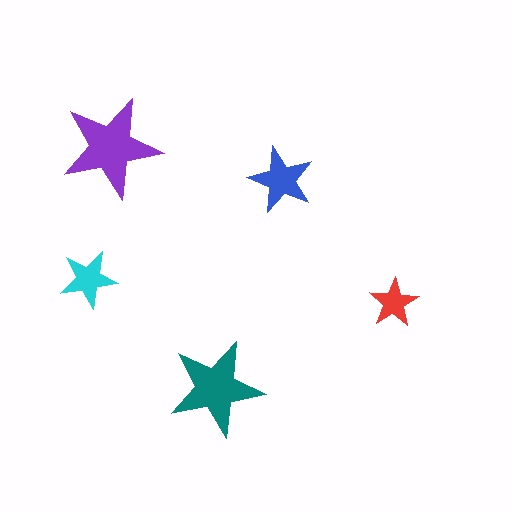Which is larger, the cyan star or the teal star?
The teal one.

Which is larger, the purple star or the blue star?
The purple one.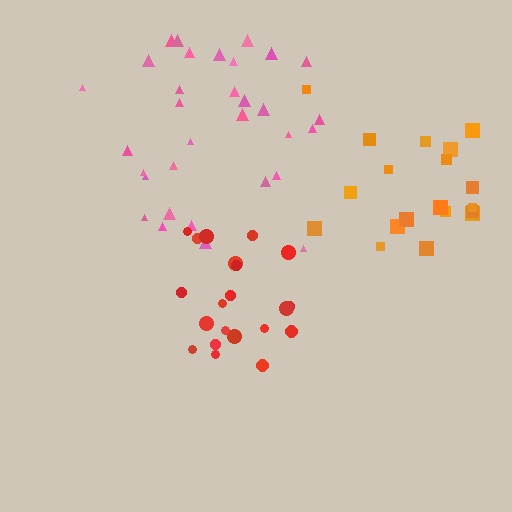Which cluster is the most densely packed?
Red.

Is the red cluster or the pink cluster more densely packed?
Red.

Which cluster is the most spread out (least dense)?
Pink.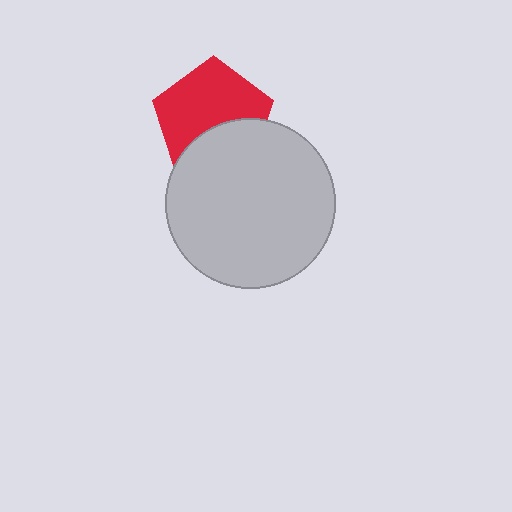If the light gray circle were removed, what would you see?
You would see the complete red pentagon.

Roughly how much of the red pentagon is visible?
About half of it is visible (roughly 64%).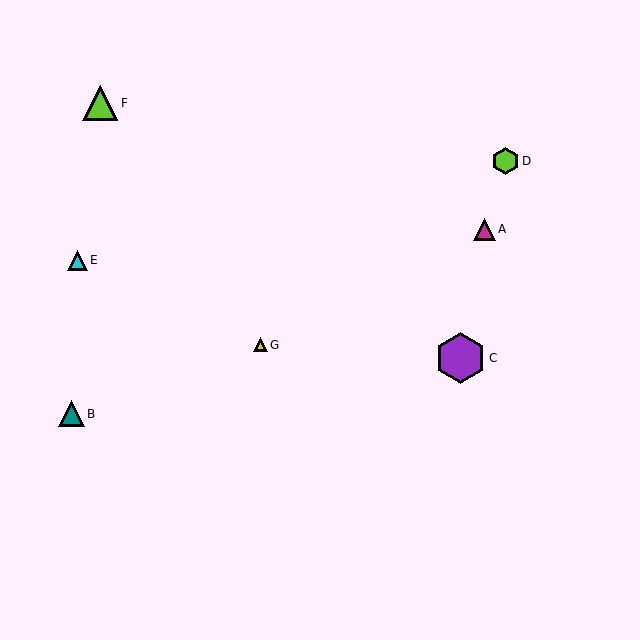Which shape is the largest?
The purple hexagon (labeled C) is the largest.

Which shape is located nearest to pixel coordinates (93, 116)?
The lime triangle (labeled F) at (100, 103) is nearest to that location.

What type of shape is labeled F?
Shape F is a lime triangle.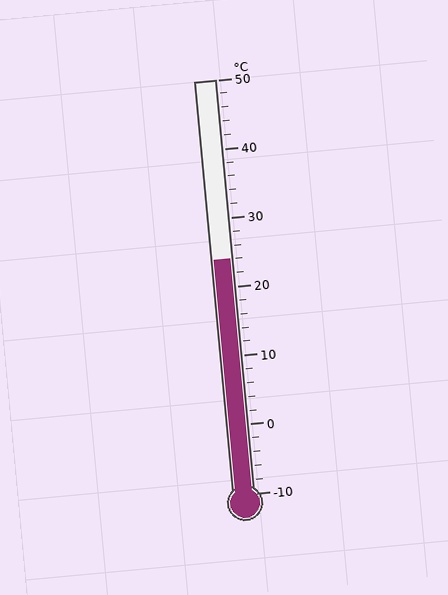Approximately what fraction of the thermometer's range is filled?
The thermometer is filled to approximately 55% of its range.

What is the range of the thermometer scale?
The thermometer scale ranges from -10°C to 50°C.